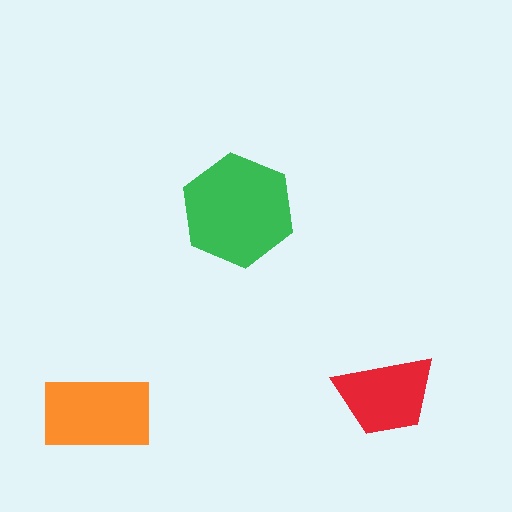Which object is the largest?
The green hexagon.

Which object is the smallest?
The red trapezoid.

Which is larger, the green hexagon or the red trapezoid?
The green hexagon.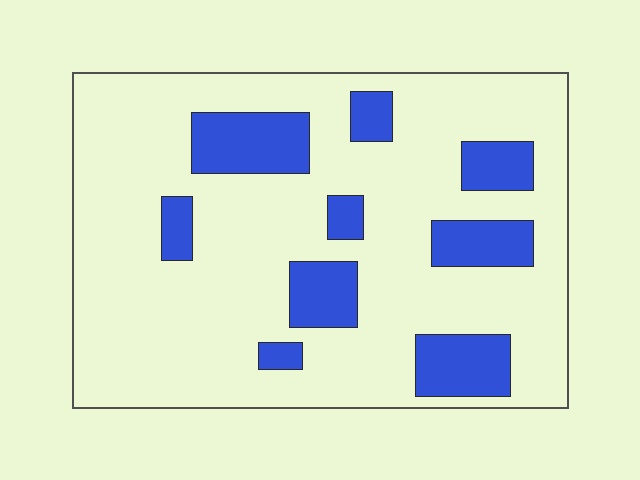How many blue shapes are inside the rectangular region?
9.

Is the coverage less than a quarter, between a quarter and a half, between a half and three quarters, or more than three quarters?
Less than a quarter.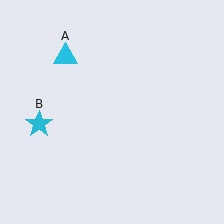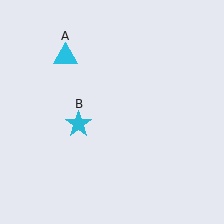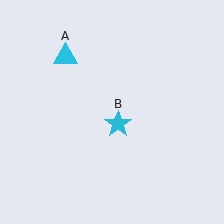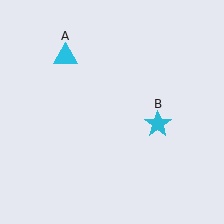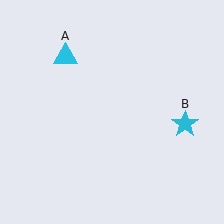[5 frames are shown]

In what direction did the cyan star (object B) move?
The cyan star (object B) moved right.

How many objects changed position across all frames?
1 object changed position: cyan star (object B).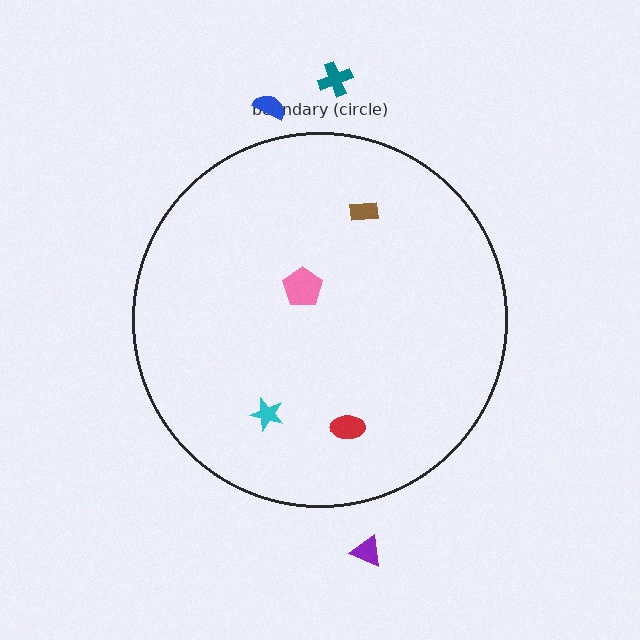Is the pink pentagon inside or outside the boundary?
Inside.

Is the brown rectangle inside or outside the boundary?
Inside.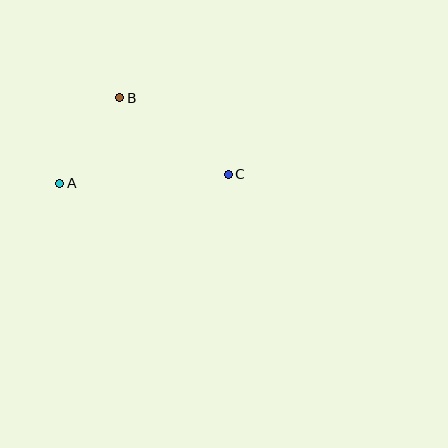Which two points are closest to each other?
Points A and B are closest to each other.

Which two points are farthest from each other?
Points A and C are farthest from each other.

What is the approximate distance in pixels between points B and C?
The distance between B and C is approximately 133 pixels.